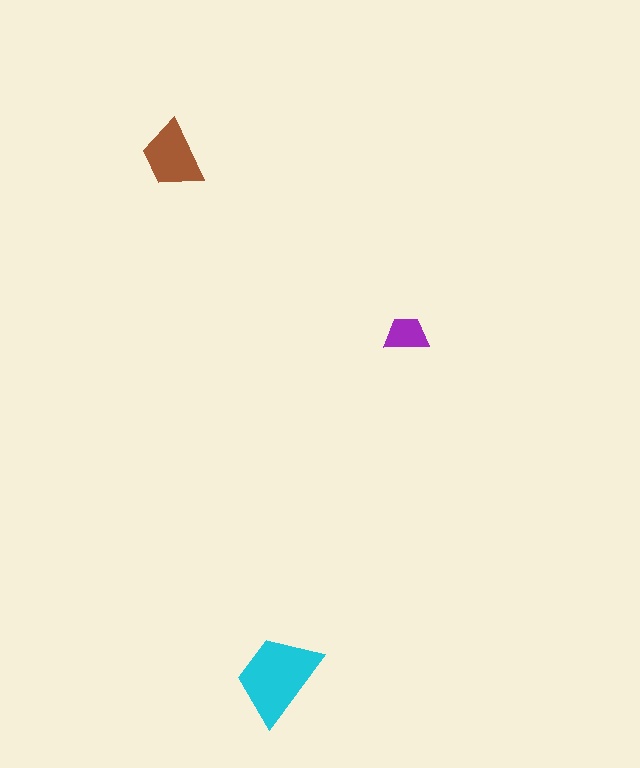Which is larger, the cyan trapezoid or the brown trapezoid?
The cyan one.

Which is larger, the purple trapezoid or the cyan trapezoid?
The cyan one.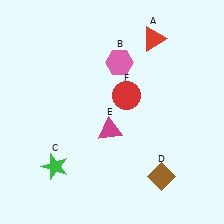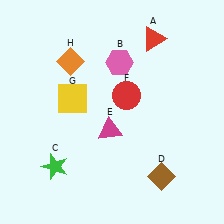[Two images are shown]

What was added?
A yellow square (G), an orange diamond (H) were added in Image 2.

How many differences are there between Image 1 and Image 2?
There are 2 differences between the two images.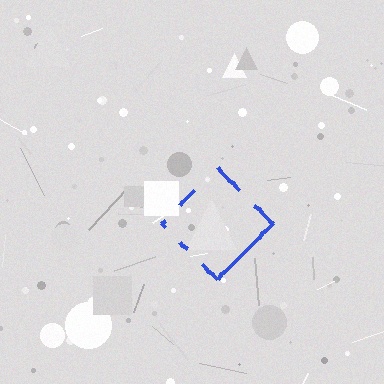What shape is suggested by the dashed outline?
The dashed outline suggests a diamond.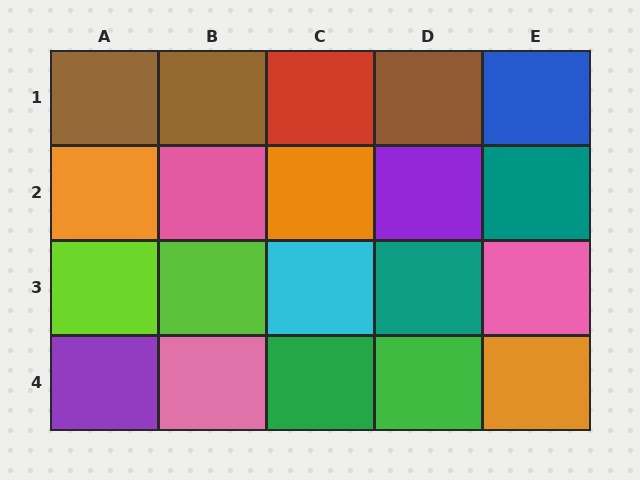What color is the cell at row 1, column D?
Brown.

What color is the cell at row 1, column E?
Blue.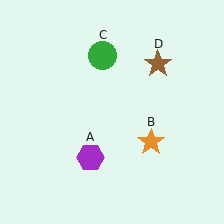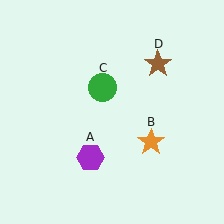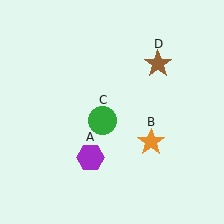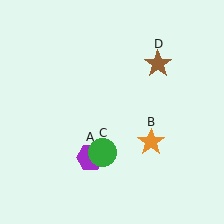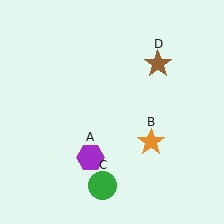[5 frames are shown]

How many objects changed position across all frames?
1 object changed position: green circle (object C).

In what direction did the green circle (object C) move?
The green circle (object C) moved down.